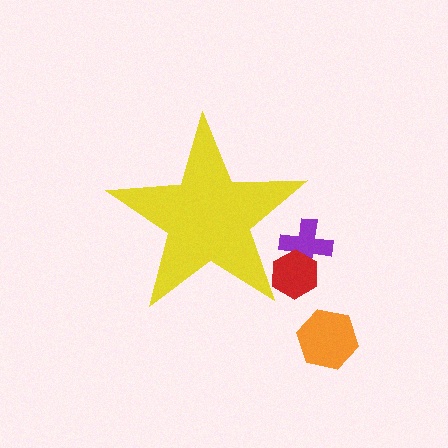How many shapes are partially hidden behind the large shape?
2 shapes are partially hidden.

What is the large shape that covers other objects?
A yellow star.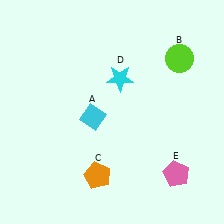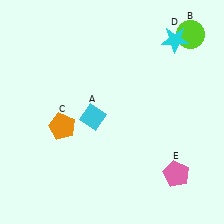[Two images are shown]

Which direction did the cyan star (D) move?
The cyan star (D) moved right.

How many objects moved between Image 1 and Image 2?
3 objects moved between the two images.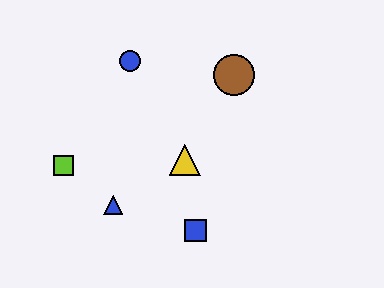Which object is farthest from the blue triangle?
The brown circle is farthest from the blue triangle.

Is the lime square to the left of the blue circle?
Yes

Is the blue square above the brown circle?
No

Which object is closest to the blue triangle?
The lime square is closest to the blue triangle.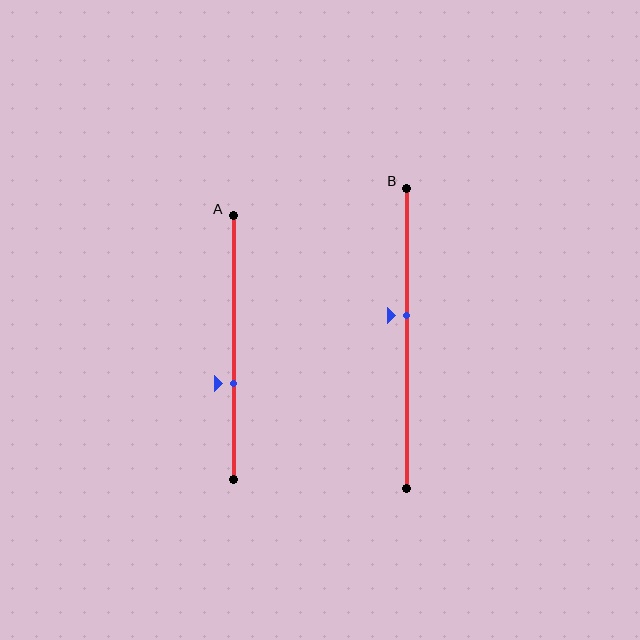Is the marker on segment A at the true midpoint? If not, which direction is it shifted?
No, the marker on segment A is shifted downward by about 13% of the segment length.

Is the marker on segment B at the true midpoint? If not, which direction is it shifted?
No, the marker on segment B is shifted upward by about 8% of the segment length.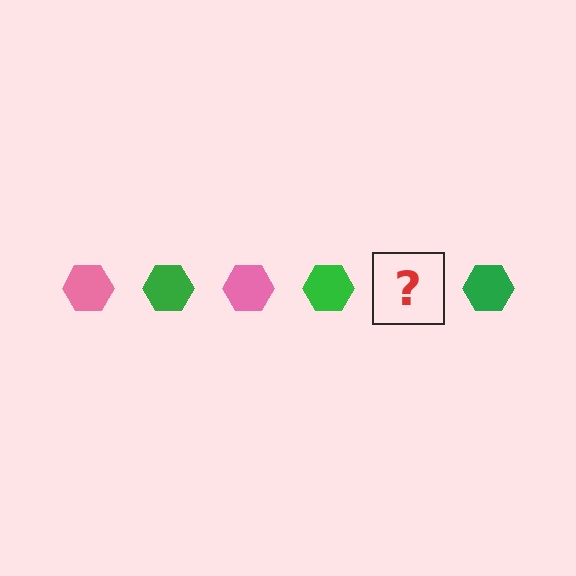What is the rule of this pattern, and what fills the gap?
The rule is that the pattern cycles through pink, green hexagons. The gap should be filled with a pink hexagon.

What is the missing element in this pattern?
The missing element is a pink hexagon.